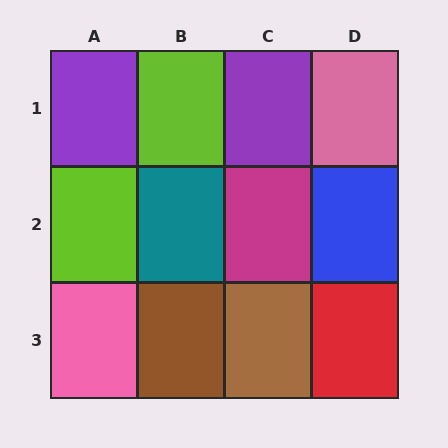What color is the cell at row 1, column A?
Purple.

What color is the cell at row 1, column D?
Pink.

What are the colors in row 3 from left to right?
Pink, brown, brown, red.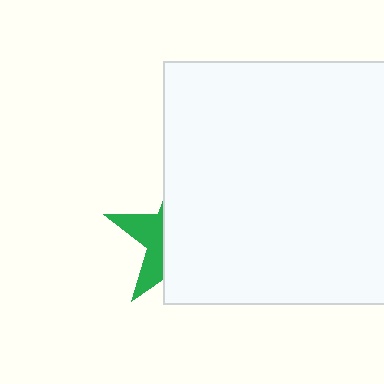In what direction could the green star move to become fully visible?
The green star could move left. That would shift it out from behind the white square entirely.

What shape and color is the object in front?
The object in front is a white square.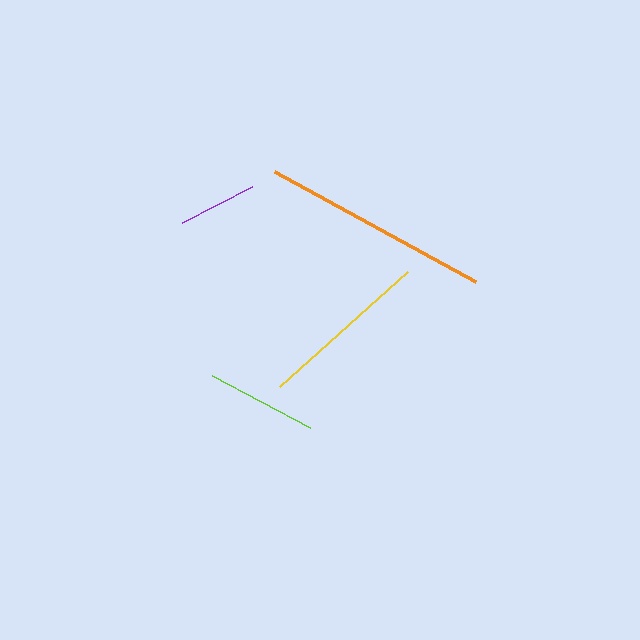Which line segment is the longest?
The orange line is the longest at approximately 230 pixels.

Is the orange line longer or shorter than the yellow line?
The orange line is longer than the yellow line.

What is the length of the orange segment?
The orange segment is approximately 230 pixels long.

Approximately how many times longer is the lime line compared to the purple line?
The lime line is approximately 1.4 times the length of the purple line.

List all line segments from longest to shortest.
From longest to shortest: orange, yellow, lime, purple.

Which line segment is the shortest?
The purple line is the shortest at approximately 79 pixels.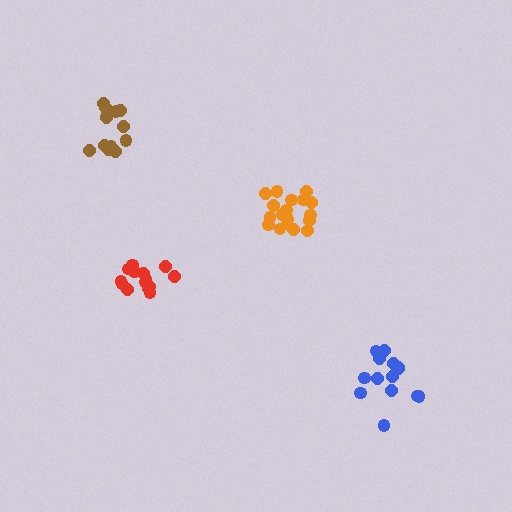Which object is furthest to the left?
The brown cluster is leftmost.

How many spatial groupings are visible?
There are 4 spatial groupings.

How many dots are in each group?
Group 1: 18 dots, Group 2: 14 dots, Group 3: 14 dots, Group 4: 13 dots (59 total).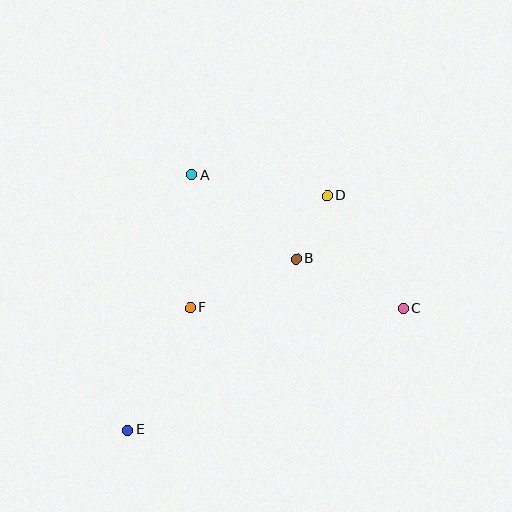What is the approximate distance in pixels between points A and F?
The distance between A and F is approximately 132 pixels.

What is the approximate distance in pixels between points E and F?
The distance between E and F is approximately 137 pixels.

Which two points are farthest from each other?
Points D and E are farthest from each other.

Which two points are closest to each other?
Points B and D are closest to each other.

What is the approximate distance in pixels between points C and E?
The distance between C and E is approximately 301 pixels.